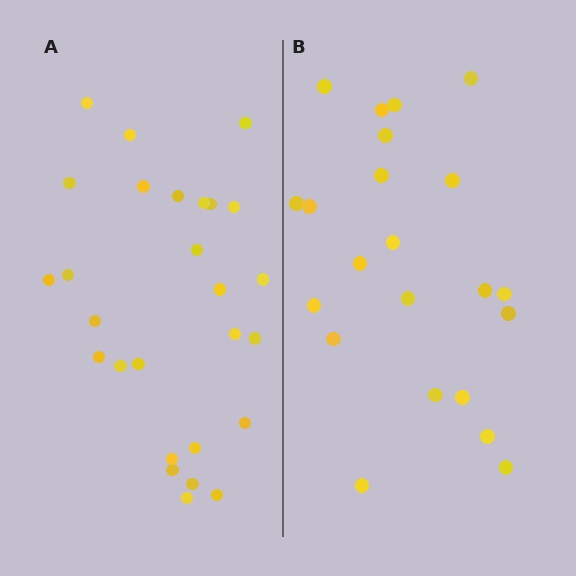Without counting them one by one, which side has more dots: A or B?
Region A (the left region) has more dots.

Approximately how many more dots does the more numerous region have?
Region A has about 5 more dots than region B.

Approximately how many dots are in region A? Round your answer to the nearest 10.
About 30 dots. (The exact count is 27, which rounds to 30.)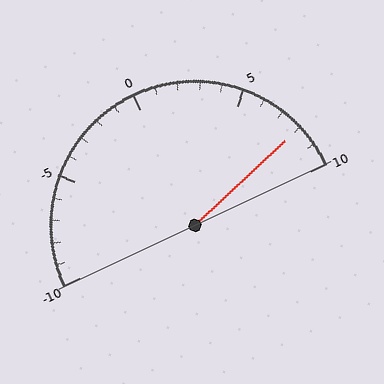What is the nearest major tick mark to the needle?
The nearest major tick mark is 10.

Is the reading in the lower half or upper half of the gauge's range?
The reading is in the upper half of the range (-10 to 10).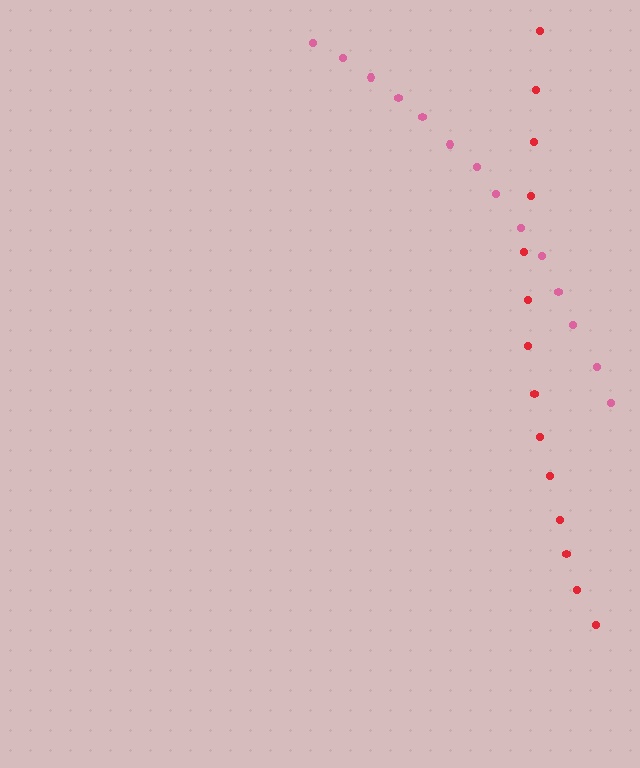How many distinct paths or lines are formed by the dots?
There are 2 distinct paths.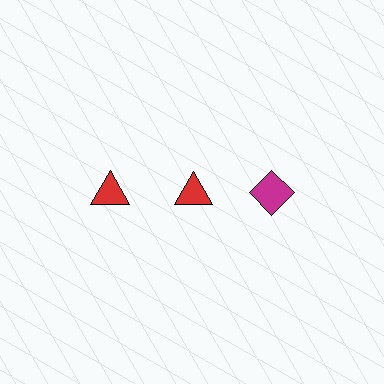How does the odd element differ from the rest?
It differs in both color (magenta instead of red) and shape (diamond instead of triangle).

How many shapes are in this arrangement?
There are 3 shapes arranged in a grid pattern.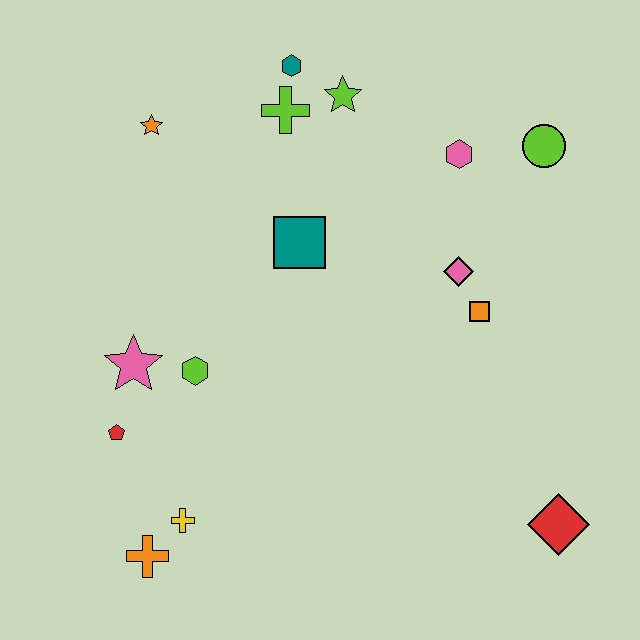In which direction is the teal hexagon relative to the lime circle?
The teal hexagon is to the left of the lime circle.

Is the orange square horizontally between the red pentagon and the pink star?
No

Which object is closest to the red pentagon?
The pink star is closest to the red pentagon.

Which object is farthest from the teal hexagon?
The red diamond is farthest from the teal hexagon.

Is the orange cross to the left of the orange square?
Yes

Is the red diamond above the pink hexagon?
No